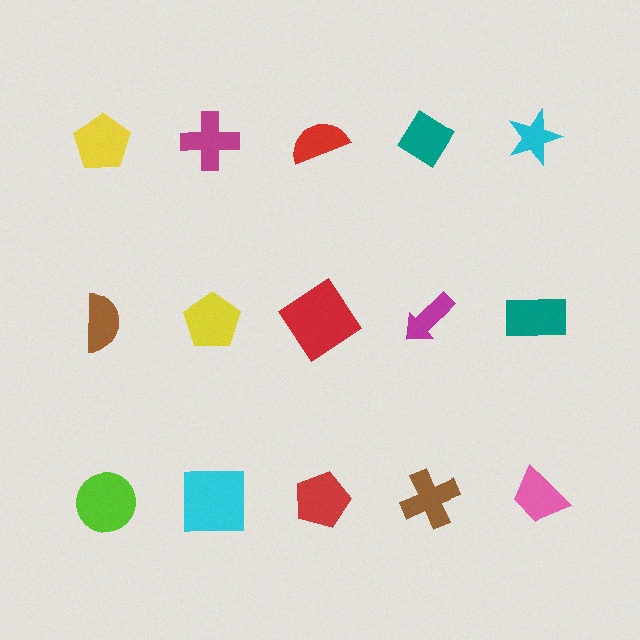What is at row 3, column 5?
A pink trapezoid.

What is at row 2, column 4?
A magenta arrow.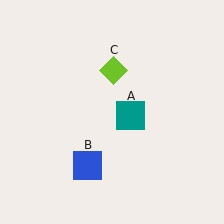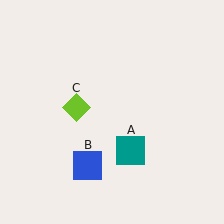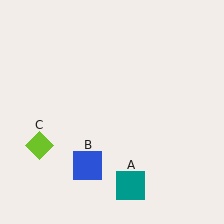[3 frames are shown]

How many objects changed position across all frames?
2 objects changed position: teal square (object A), lime diamond (object C).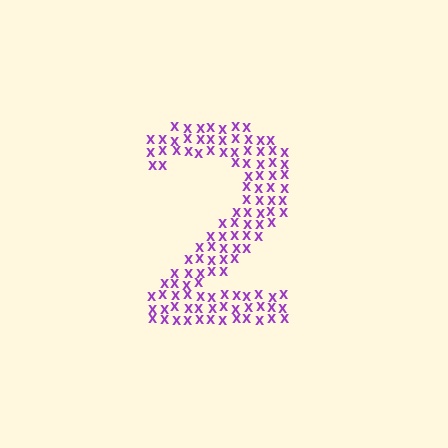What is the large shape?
The large shape is the digit 2.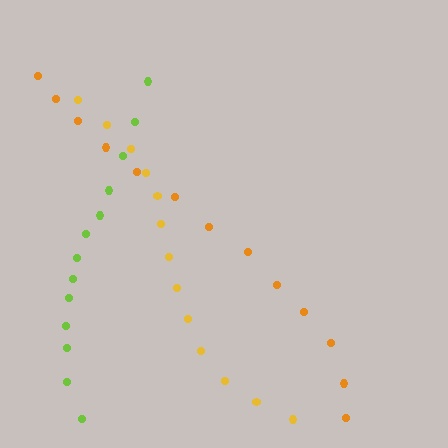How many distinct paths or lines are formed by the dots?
There are 3 distinct paths.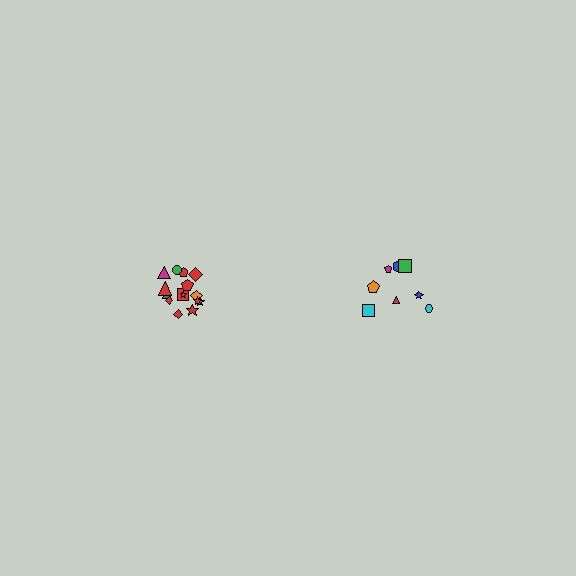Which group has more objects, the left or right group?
The left group.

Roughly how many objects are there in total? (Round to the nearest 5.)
Roughly 25 objects in total.